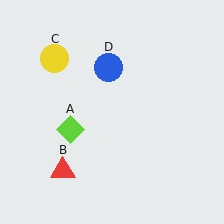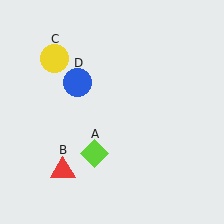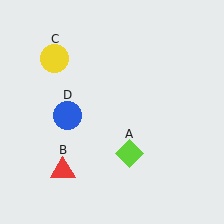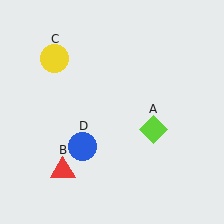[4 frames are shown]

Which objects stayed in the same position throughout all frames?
Red triangle (object B) and yellow circle (object C) remained stationary.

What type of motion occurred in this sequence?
The lime diamond (object A), blue circle (object D) rotated counterclockwise around the center of the scene.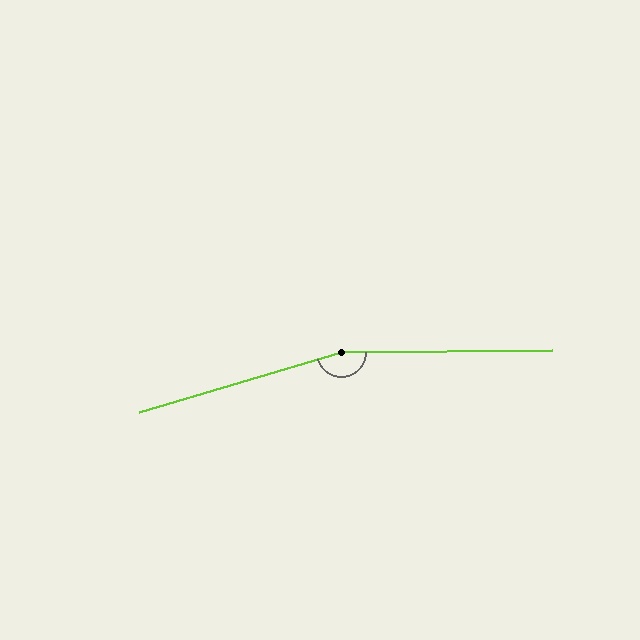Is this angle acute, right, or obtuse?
It is obtuse.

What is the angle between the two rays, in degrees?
Approximately 164 degrees.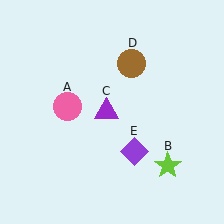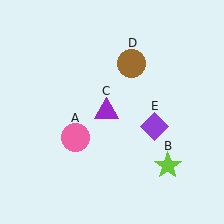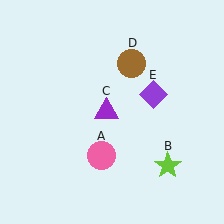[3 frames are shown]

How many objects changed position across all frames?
2 objects changed position: pink circle (object A), purple diamond (object E).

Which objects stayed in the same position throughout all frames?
Lime star (object B) and purple triangle (object C) and brown circle (object D) remained stationary.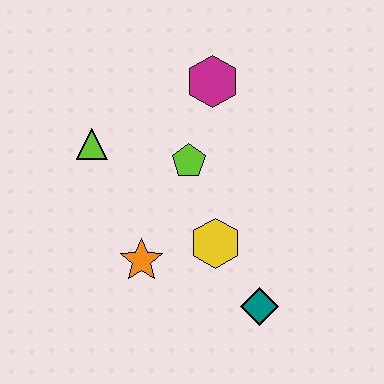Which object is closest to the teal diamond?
The yellow hexagon is closest to the teal diamond.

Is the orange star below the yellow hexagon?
Yes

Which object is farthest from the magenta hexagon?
The teal diamond is farthest from the magenta hexagon.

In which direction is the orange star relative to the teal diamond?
The orange star is to the left of the teal diamond.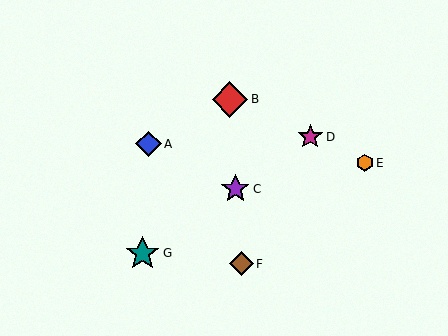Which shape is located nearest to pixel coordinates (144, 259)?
The teal star (labeled G) at (142, 253) is nearest to that location.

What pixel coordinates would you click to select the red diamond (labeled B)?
Click at (230, 99) to select the red diamond B.